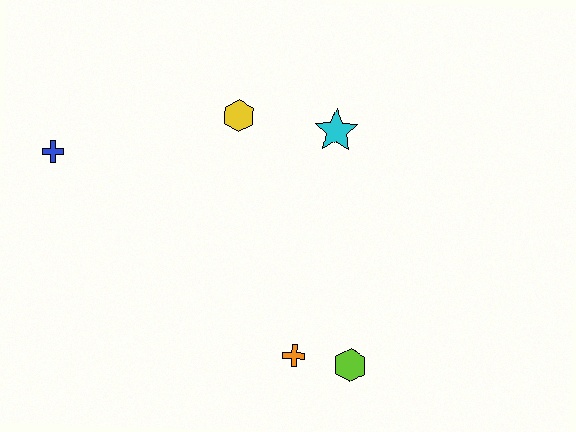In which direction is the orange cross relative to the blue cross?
The orange cross is to the right of the blue cross.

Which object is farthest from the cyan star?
The blue cross is farthest from the cyan star.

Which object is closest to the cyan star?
The yellow hexagon is closest to the cyan star.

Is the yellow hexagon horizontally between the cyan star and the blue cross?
Yes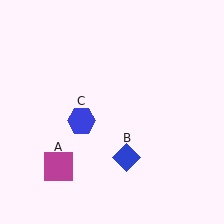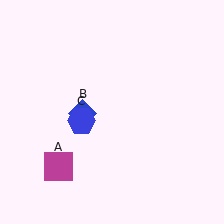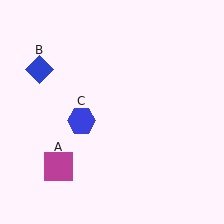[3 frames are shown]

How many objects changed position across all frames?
1 object changed position: blue diamond (object B).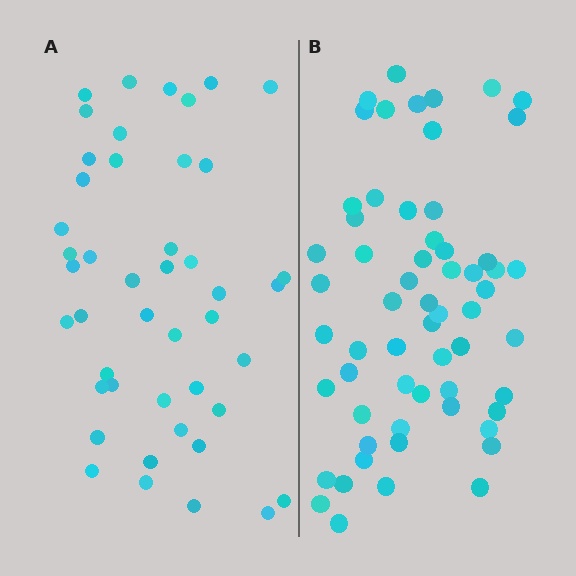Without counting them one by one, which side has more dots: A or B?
Region B (the right region) has more dots.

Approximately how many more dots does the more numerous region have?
Region B has approximately 15 more dots than region A.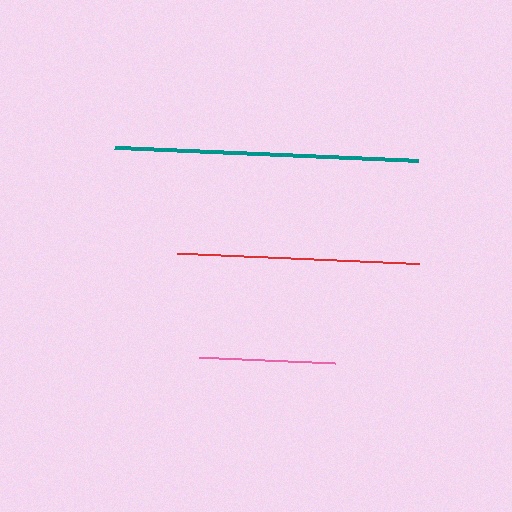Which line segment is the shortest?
The pink line is the shortest at approximately 136 pixels.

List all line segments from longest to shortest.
From longest to shortest: teal, red, pink.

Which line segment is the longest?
The teal line is the longest at approximately 303 pixels.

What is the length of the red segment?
The red segment is approximately 241 pixels long.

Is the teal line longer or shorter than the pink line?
The teal line is longer than the pink line.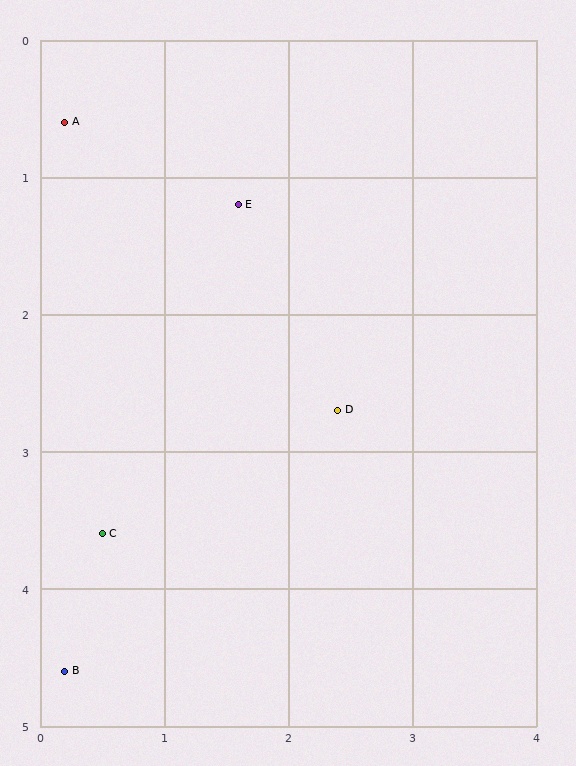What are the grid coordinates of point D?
Point D is at approximately (2.4, 2.7).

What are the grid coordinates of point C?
Point C is at approximately (0.5, 3.6).